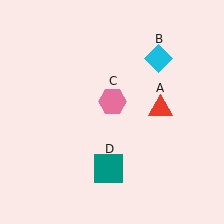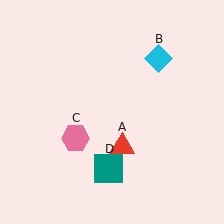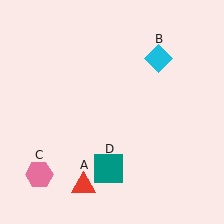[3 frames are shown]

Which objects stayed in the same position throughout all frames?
Cyan diamond (object B) and teal square (object D) remained stationary.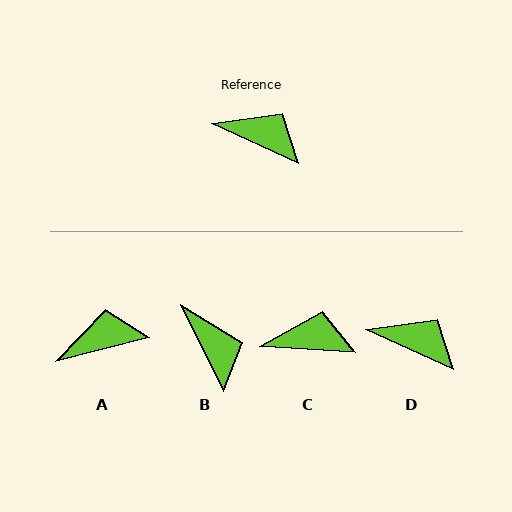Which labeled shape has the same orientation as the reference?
D.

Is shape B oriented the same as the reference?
No, it is off by about 39 degrees.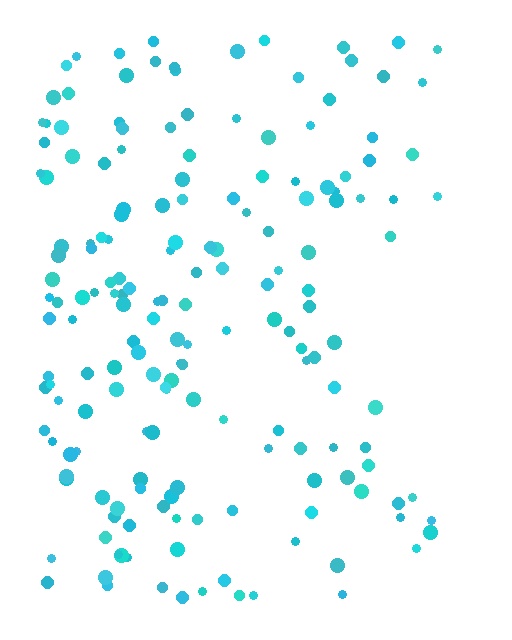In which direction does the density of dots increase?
From right to left, with the left side densest.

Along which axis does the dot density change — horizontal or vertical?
Horizontal.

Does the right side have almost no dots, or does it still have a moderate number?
Still a moderate number, just noticeably fewer than the left.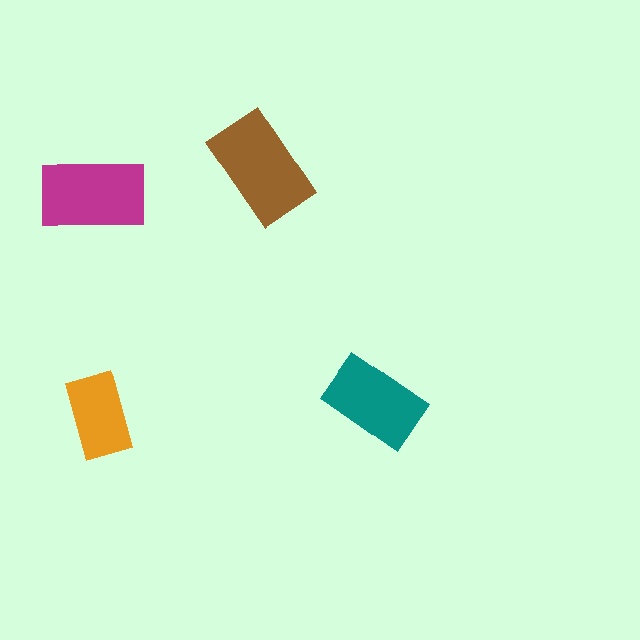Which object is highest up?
The brown rectangle is topmost.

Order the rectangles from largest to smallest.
the brown one, the magenta one, the teal one, the orange one.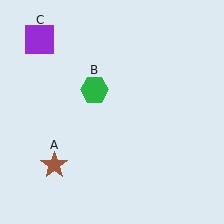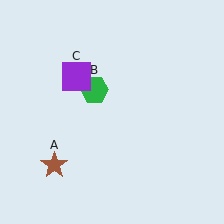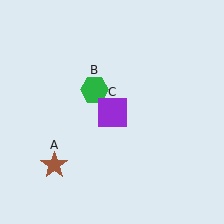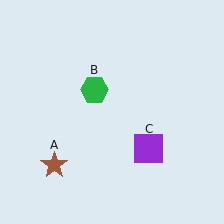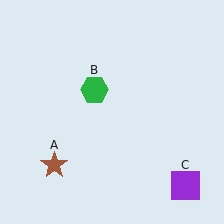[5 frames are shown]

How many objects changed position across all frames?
1 object changed position: purple square (object C).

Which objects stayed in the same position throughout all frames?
Brown star (object A) and green hexagon (object B) remained stationary.